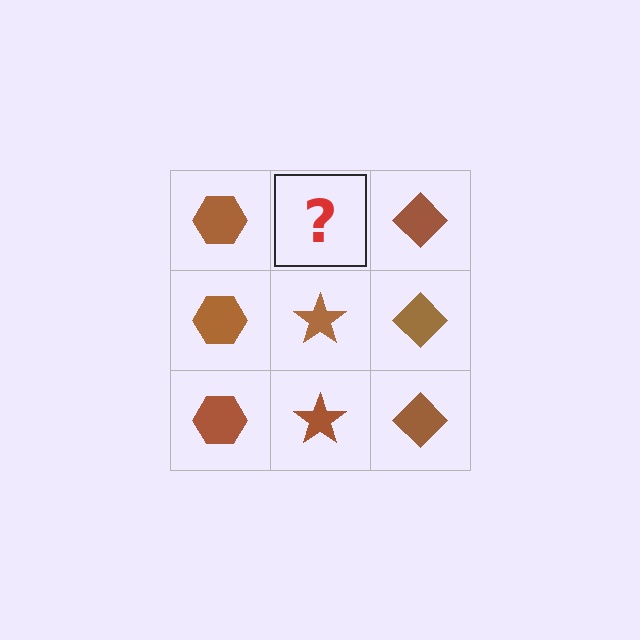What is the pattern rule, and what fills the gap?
The rule is that each column has a consistent shape. The gap should be filled with a brown star.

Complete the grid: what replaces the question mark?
The question mark should be replaced with a brown star.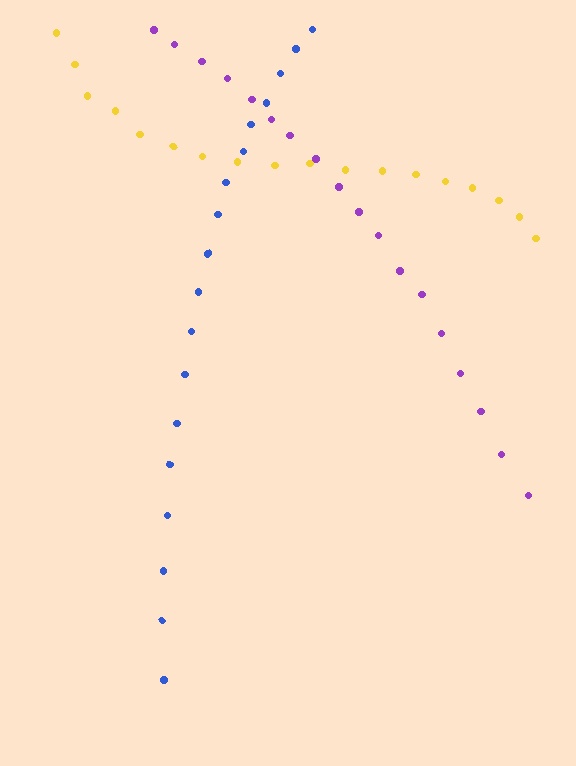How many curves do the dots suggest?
There are 3 distinct paths.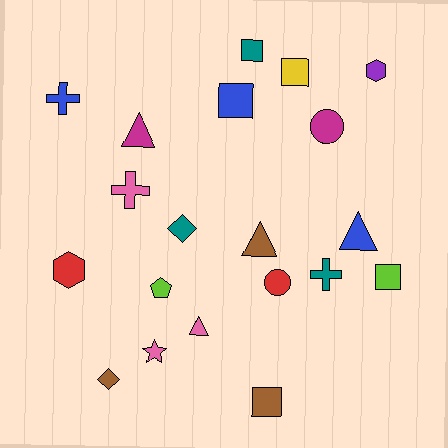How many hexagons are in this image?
There are 2 hexagons.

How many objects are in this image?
There are 20 objects.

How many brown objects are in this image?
There are 3 brown objects.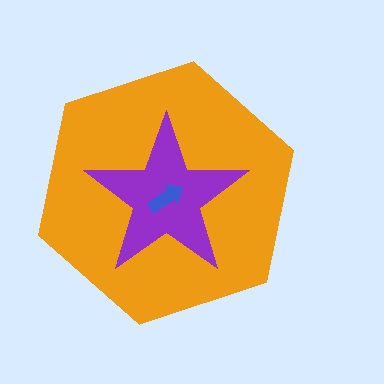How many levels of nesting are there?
3.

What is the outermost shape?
The orange hexagon.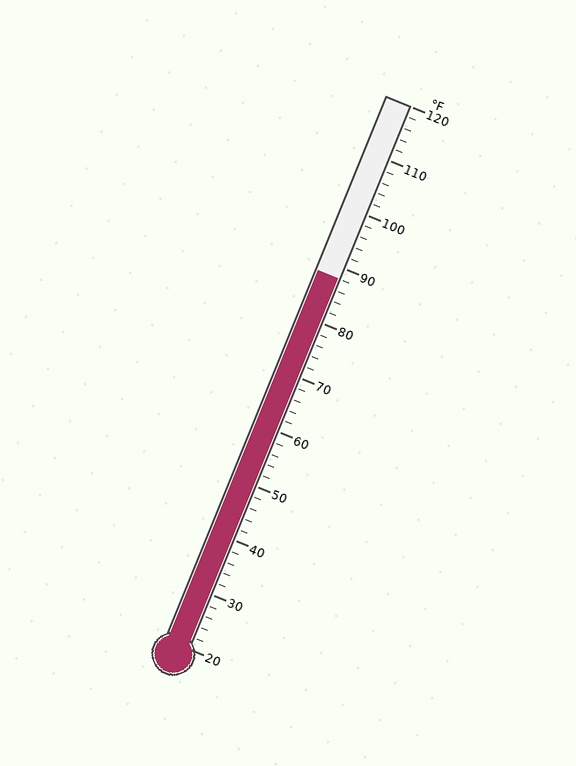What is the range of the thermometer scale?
The thermometer scale ranges from 20°F to 120°F.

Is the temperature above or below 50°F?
The temperature is above 50°F.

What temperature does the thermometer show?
The thermometer shows approximately 88°F.